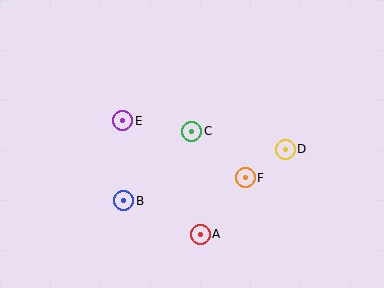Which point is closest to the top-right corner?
Point D is closest to the top-right corner.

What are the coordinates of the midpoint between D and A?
The midpoint between D and A is at (243, 192).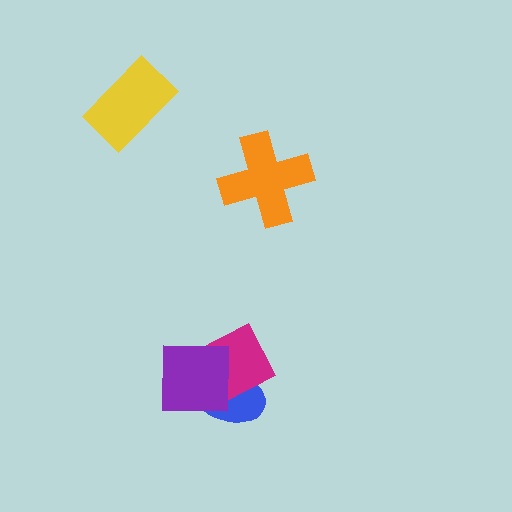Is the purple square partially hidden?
No, no other shape covers it.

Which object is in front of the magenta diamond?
The purple square is in front of the magenta diamond.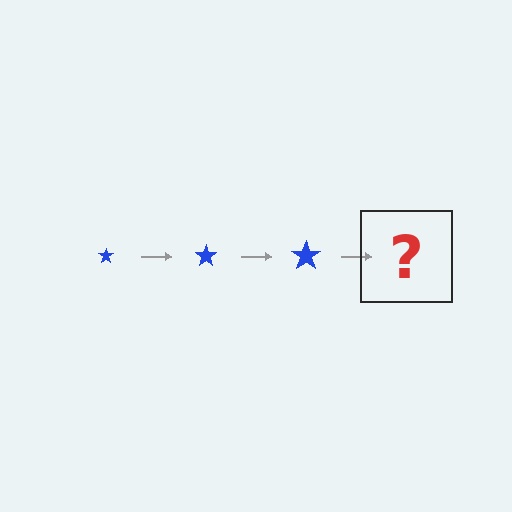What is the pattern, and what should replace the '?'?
The pattern is that the star gets progressively larger each step. The '?' should be a blue star, larger than the previous one.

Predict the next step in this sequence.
The next step is a blue star, larger than the previous one.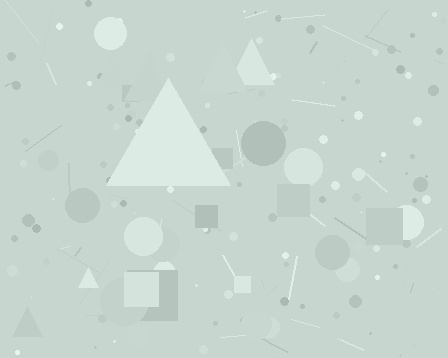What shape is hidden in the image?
A triangle is hidden in the image.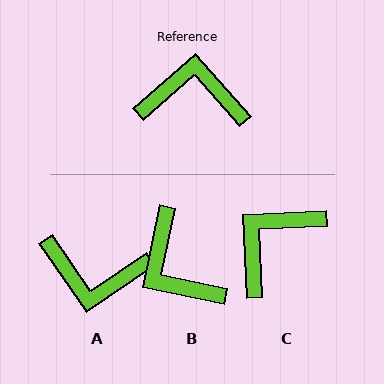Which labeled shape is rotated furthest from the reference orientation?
A, about 173 degrees away.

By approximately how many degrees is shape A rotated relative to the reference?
Approximately 173 degrees counter-clockwise.